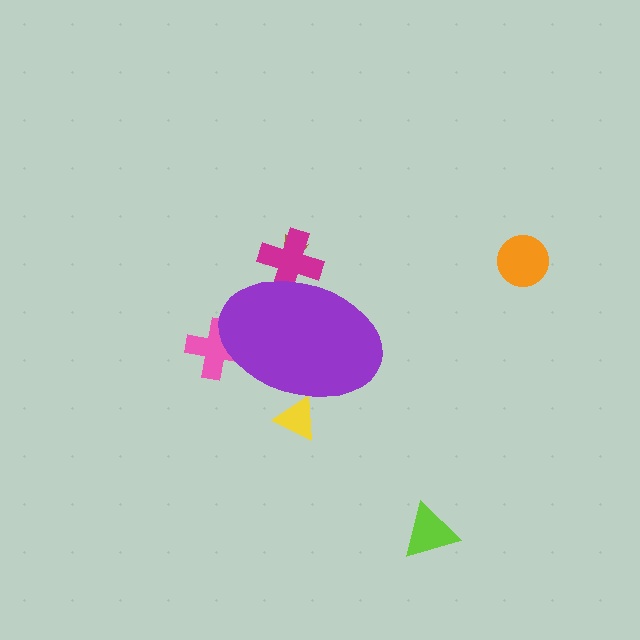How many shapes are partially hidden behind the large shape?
4 shapes are partially hidden.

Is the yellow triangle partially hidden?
Yes, the yellow triangle is partially hidden behind the purple ellipse.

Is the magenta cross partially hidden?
Yes, the magenta cross is partially hidden behind the purple ellipse.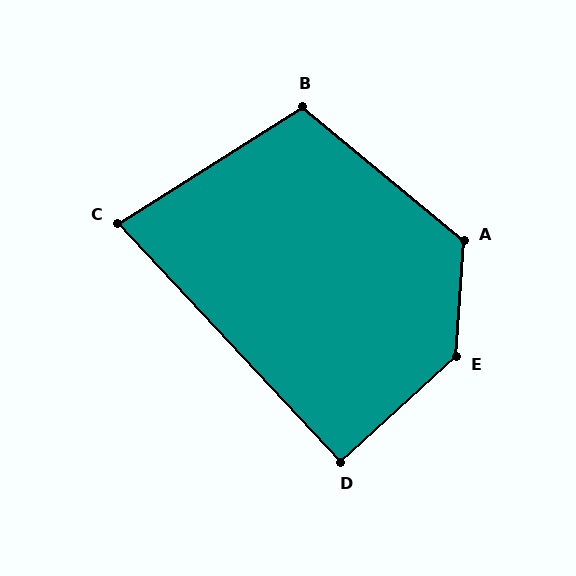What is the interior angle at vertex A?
Approximately 126 degrees (obtuse).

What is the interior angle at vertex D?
Approximately 91 degrees (approximately right).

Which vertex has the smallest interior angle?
C, at approximately 79 degrees.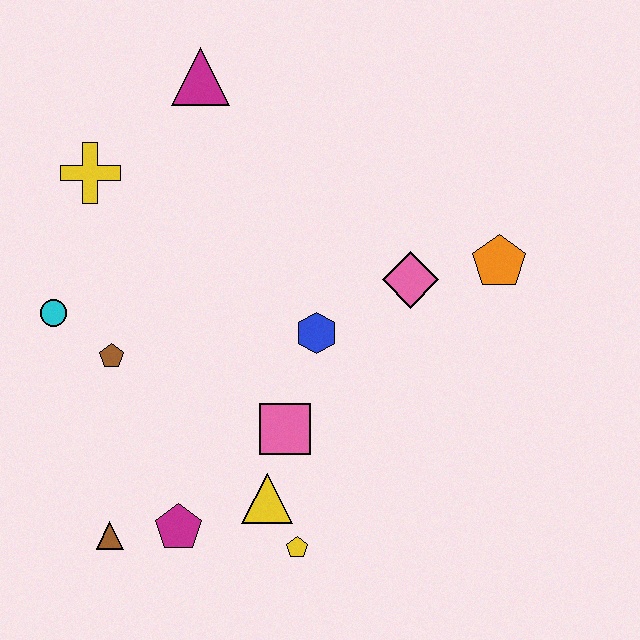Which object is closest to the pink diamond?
The orange pentagon is closest to the pink diamond.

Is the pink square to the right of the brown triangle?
Yes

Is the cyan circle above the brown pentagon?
Yes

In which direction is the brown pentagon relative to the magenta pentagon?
The brown pentagon is above the magenta pentagon.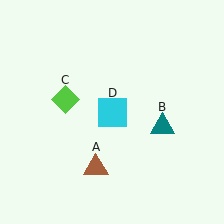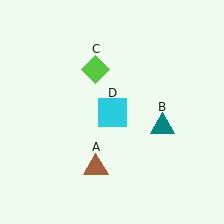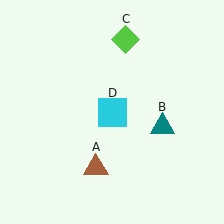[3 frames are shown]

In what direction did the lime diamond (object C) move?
The lime diamond (object C) moved up and to the right.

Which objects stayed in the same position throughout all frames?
Brown triangle (object A) and teal triangle (object B) and cyan square (object D) remained stationary.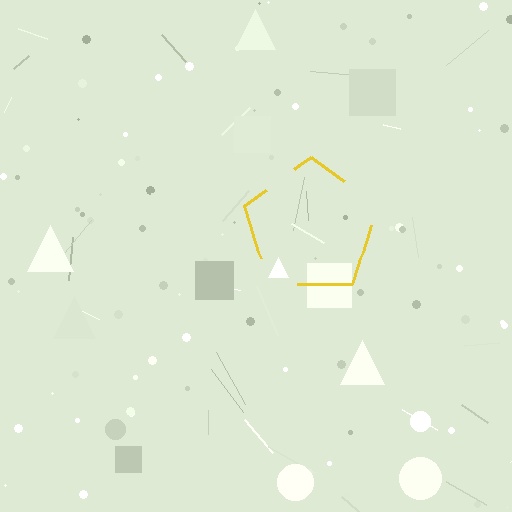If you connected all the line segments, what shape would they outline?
They would outline a pentagon.